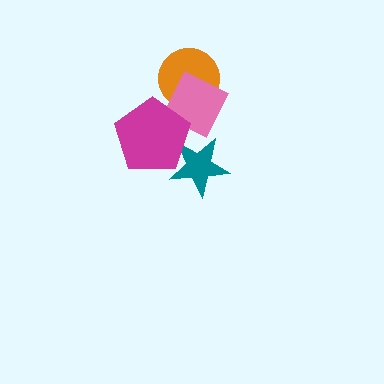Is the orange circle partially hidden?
Yes, it is partially covered by another shape.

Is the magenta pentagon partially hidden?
No, no other shape covers it.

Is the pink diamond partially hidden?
Yes, it is partially covered by another shape.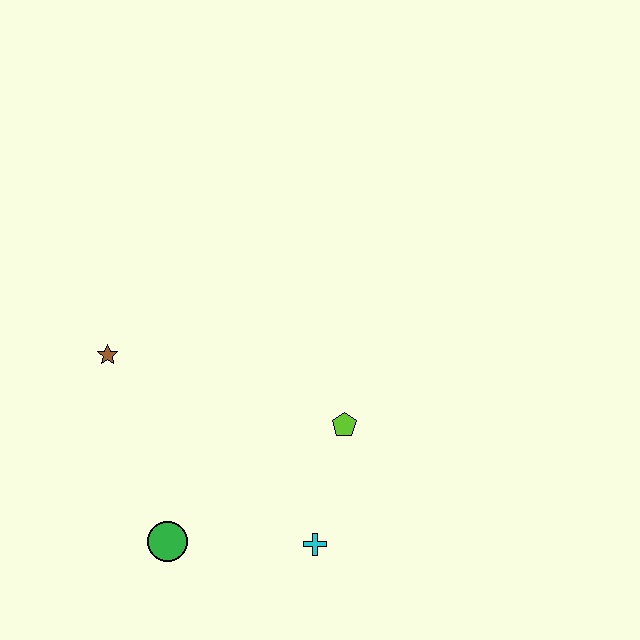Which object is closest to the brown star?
The green circle is closest to the brown star.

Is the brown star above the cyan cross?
Yes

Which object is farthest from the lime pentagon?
The brown star is farthest from the lime pentagon.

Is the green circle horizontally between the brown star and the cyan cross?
Yes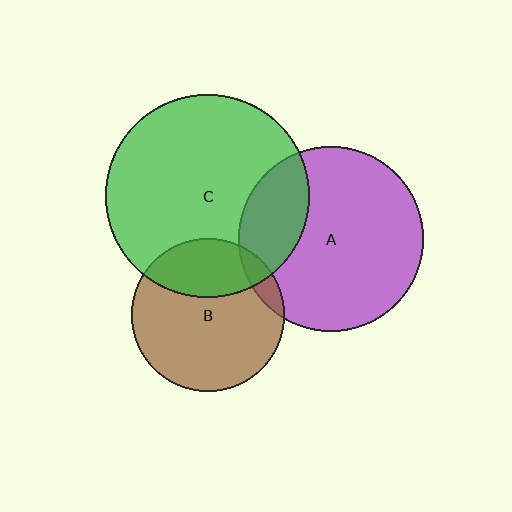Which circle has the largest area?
Circle C (green).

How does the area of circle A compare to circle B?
Approximately 1.5 times.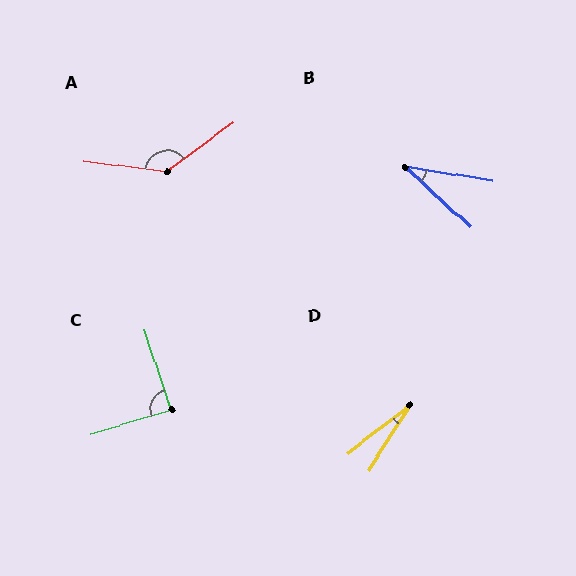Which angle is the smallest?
D, at approximately 20 degrees.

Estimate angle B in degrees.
Approximately 34 degrees.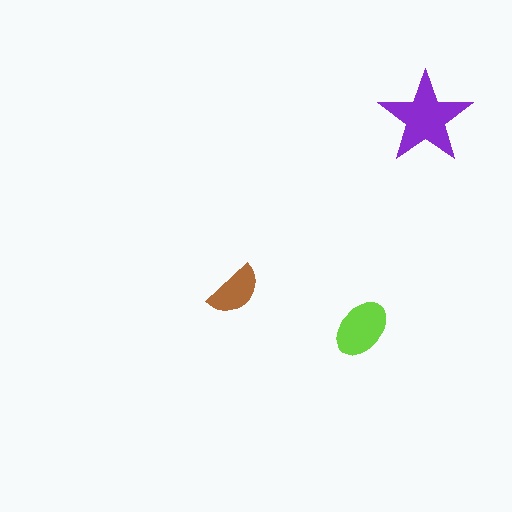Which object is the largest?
The purple star.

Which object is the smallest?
The brown semicircle.